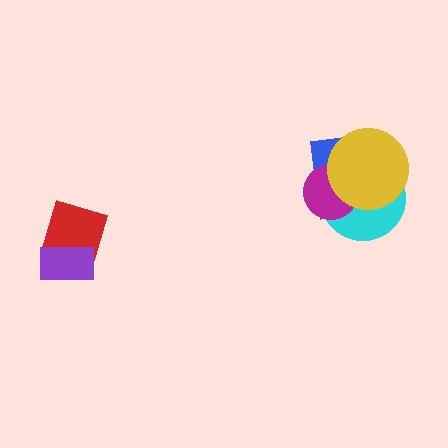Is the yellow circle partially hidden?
No, no other shape covers it.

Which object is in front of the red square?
The purple rectangle is in front of the red square.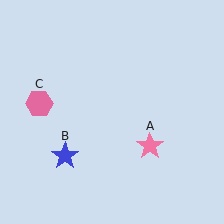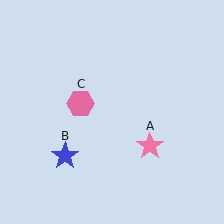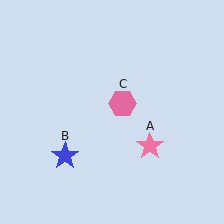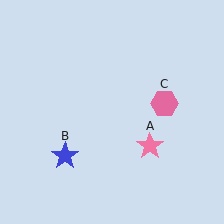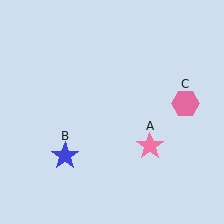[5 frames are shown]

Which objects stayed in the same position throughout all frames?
Pink star (object A) and blue star (object B) remained stationary.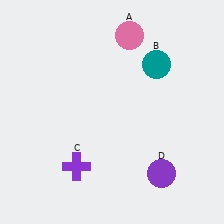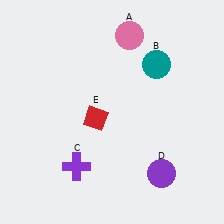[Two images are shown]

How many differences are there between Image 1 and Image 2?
There is 1 difference between the two images.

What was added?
A red diamond (E) was added in Image 2.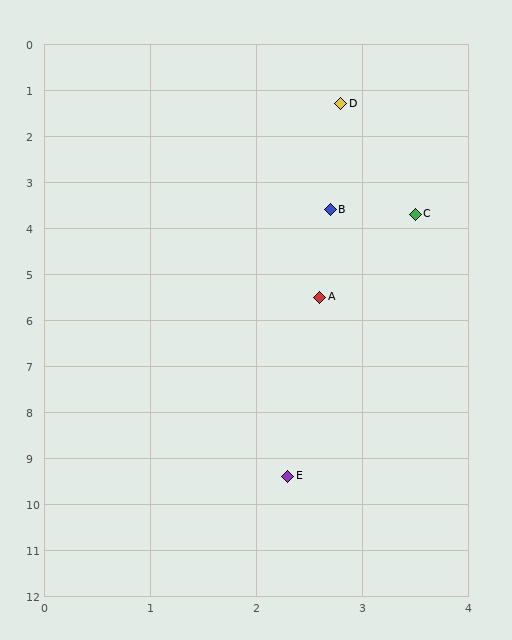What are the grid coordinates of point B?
Point B is at approximately (2.7, 3.6).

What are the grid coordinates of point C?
Point C is at approximately (3.5, 3.7).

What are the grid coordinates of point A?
Point A is at approximately (2.6, 5.5).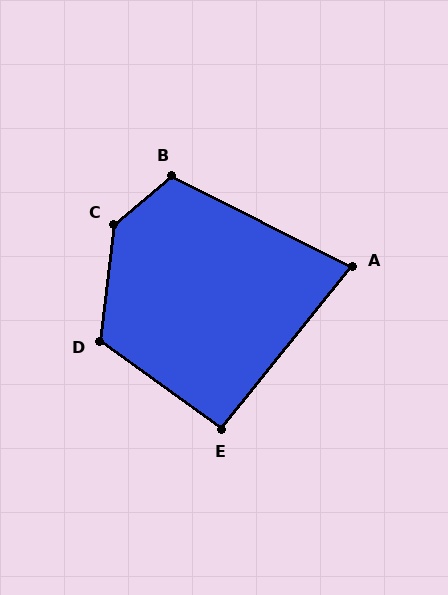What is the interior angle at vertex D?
Approximately 119 degrees (obtuse).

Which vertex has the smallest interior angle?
A, at approximately 78 degrees.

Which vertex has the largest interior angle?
C, at approximately 137 degrees.